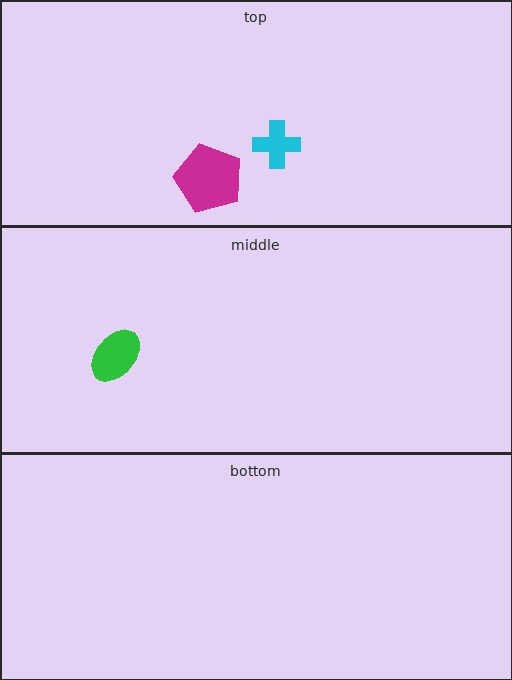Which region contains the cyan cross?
The top region.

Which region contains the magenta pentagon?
The top region.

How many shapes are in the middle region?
1.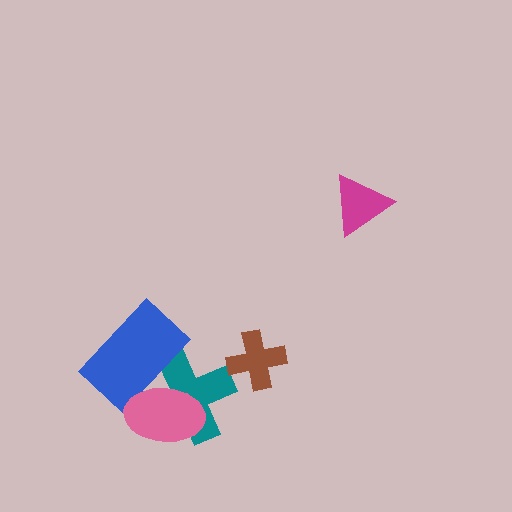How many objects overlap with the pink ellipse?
2 objects overlap with the pink ellipse.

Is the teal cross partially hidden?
Yes, it is partially covered by another shape.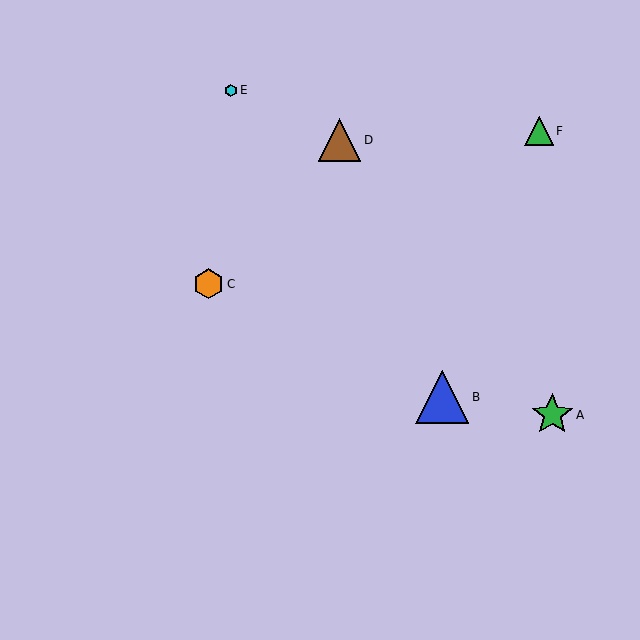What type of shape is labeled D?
Shape D is a brown triangle.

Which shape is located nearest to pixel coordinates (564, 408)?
The green star (labeled A) at (552, 415) is nearest to that location.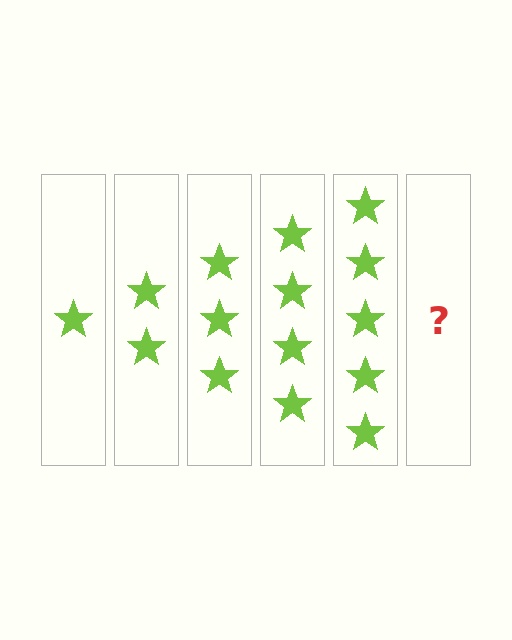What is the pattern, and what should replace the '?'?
The pattern is that each step adds one more star. The '?' should be 6 stars.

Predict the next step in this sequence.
The next step is 6 stars.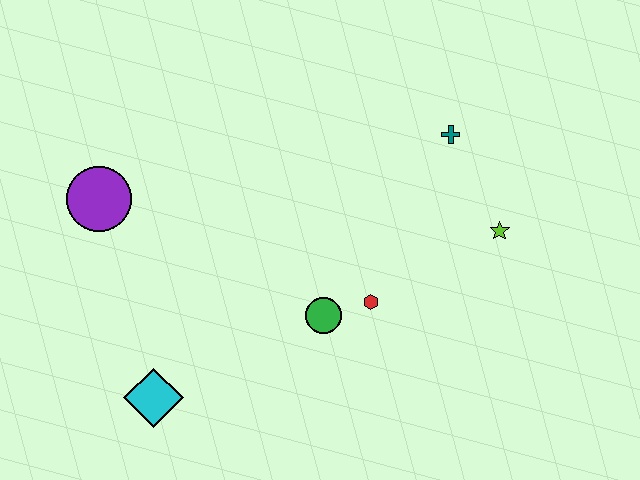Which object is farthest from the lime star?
The purple circle is farthest from the lime star.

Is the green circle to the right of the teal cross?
No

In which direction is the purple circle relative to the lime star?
The purple circle is to the left of the lime star.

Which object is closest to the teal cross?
The lime star is closest to the teal cross.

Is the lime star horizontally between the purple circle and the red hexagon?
No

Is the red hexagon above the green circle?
Yes